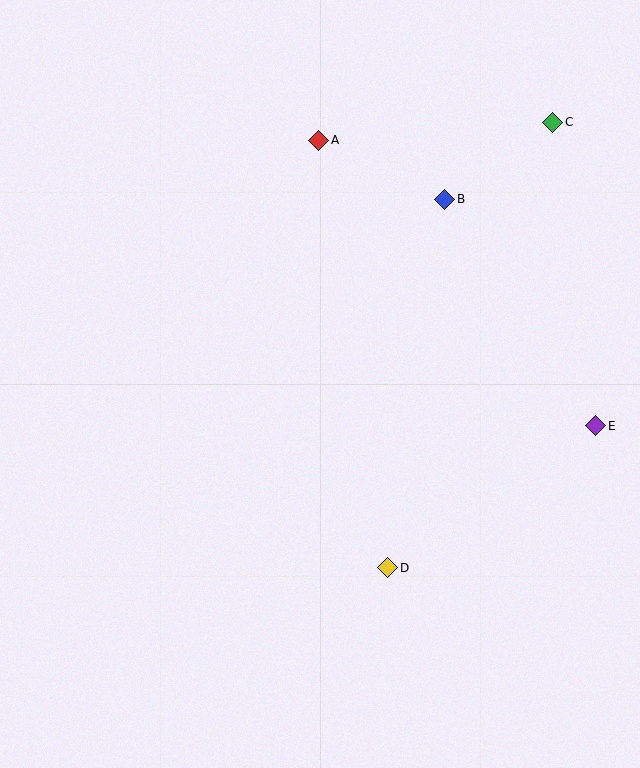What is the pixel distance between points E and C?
The distance between E and C is 306 pixels.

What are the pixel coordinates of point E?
Point E is at (596, 426).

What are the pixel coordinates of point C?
Point C is at (553, 122).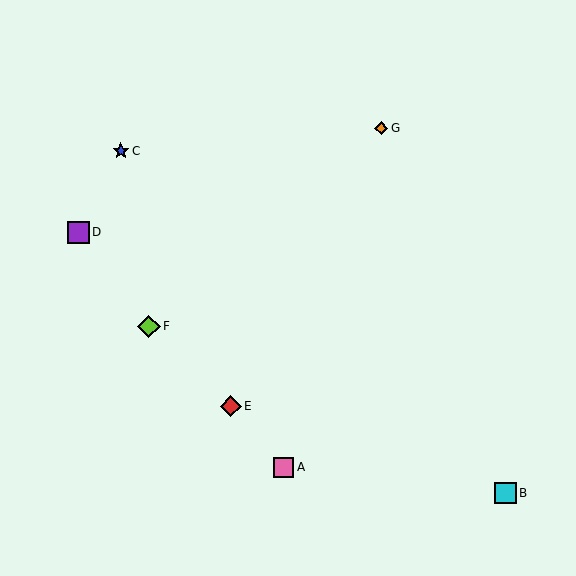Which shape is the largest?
The lime diamond (labeled F) is the largest.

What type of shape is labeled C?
Shape C is a blue star.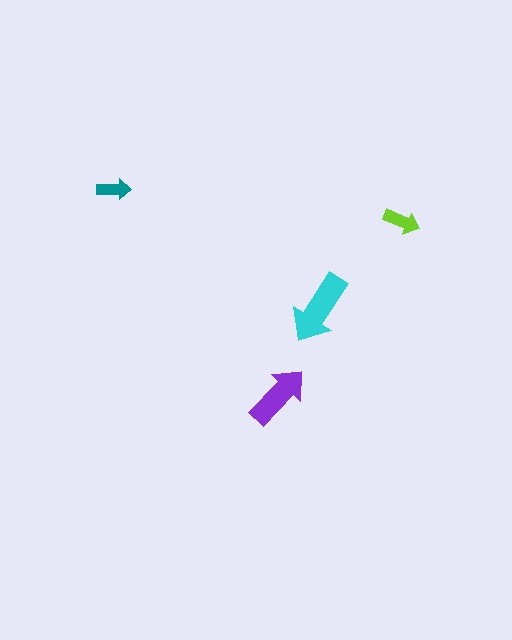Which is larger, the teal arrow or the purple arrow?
The purple one.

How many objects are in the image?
There are 4 objects in the image.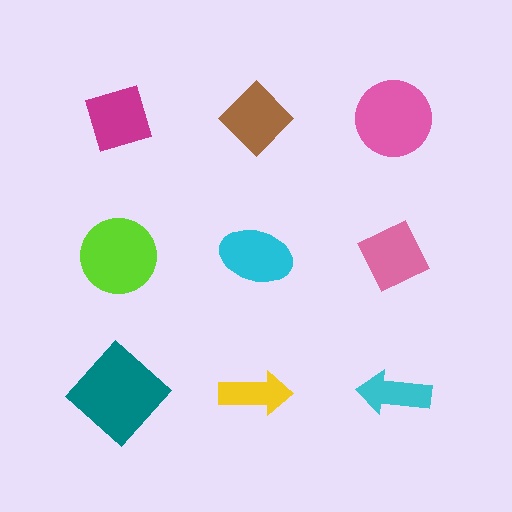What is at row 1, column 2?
A brown diamond.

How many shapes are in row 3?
3 shapes.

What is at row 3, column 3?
A cyan arrow.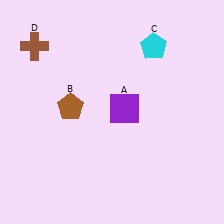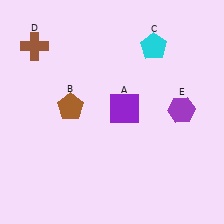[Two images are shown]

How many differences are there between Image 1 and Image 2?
There is 1 difference between the two images.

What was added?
A purple hexagon (E) was added in Image 2.